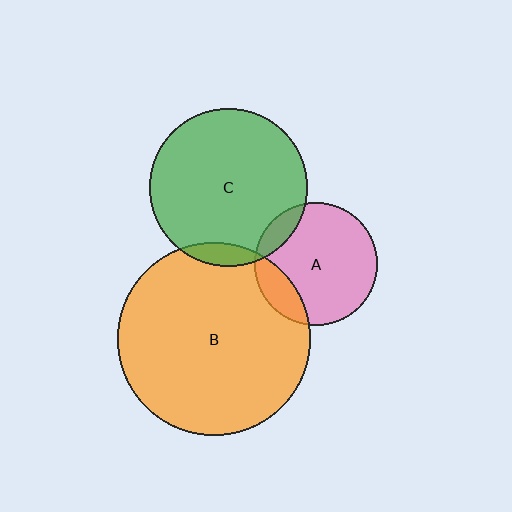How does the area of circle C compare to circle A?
Approximately 1.6 times.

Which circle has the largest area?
Circle B (orange).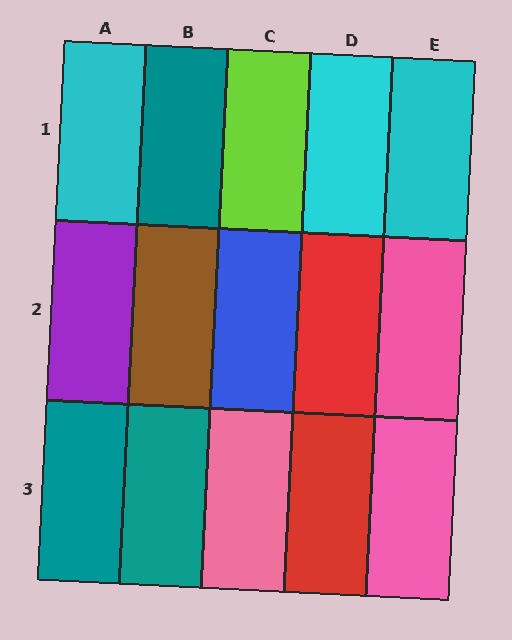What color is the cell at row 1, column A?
Cyan.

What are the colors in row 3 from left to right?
Teal, teal, pink, red, pink.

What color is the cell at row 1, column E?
Cyan.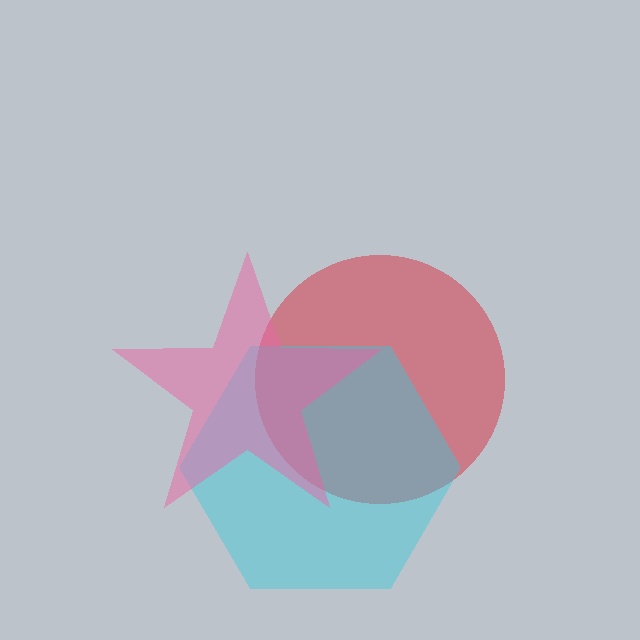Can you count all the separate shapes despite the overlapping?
Yes, there are 3 separate shapes.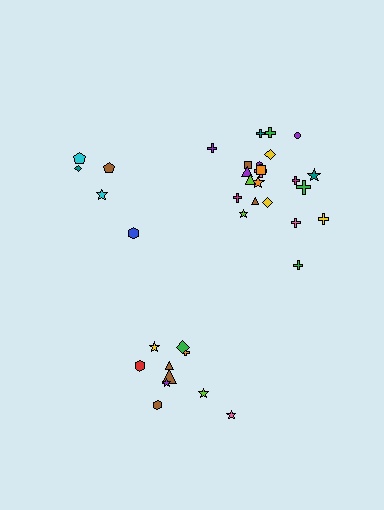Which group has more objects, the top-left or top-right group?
The top-right group.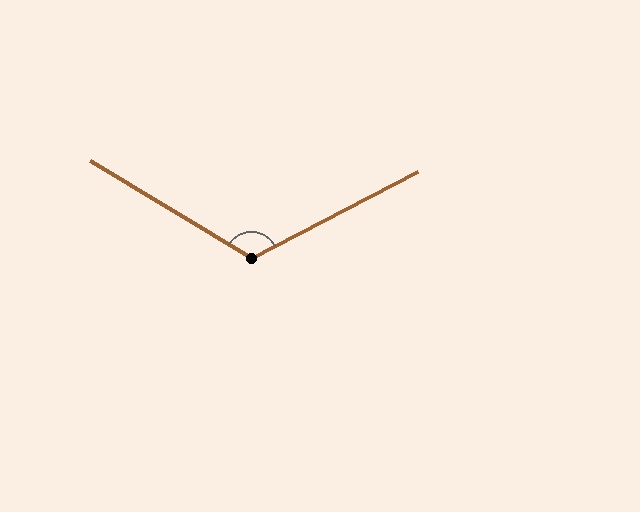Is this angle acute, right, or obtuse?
It is obtuse.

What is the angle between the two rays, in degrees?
Approximately 121 degrees.